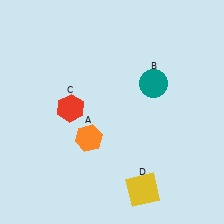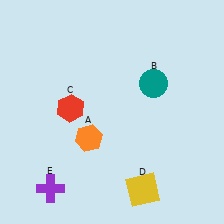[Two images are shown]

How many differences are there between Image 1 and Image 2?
There is 1 difference between the two images.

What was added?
A purple cross (E) was added in Image 2.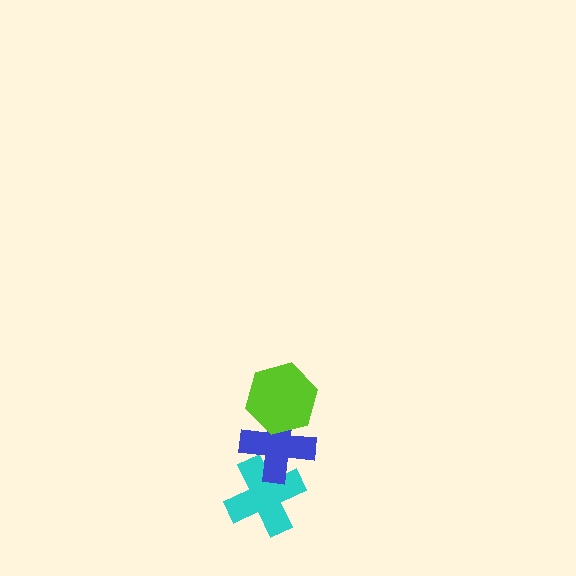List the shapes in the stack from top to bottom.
From top to bottom: the lime hexagon, the blue cross, the cyan cross.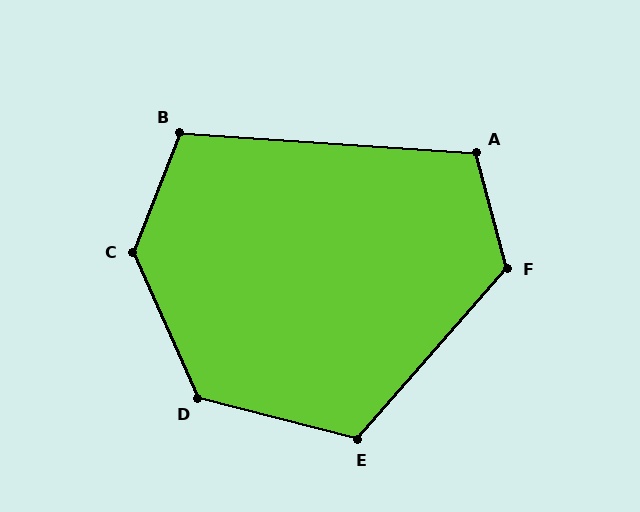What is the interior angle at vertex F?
Approximately 124 degrees (obtuse).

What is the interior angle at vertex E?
Approximately 117 degrees (obtuse).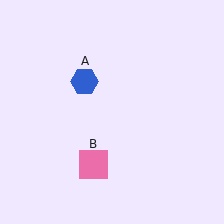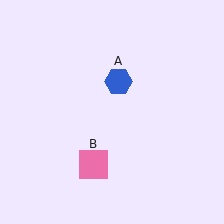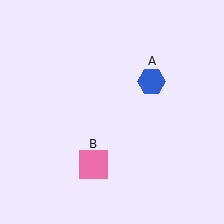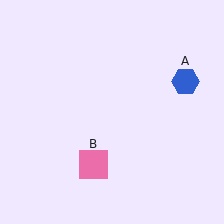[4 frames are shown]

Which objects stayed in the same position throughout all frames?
Pink square (object B) remained stationary.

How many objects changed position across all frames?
1 object changed position: blue hexagon (object A).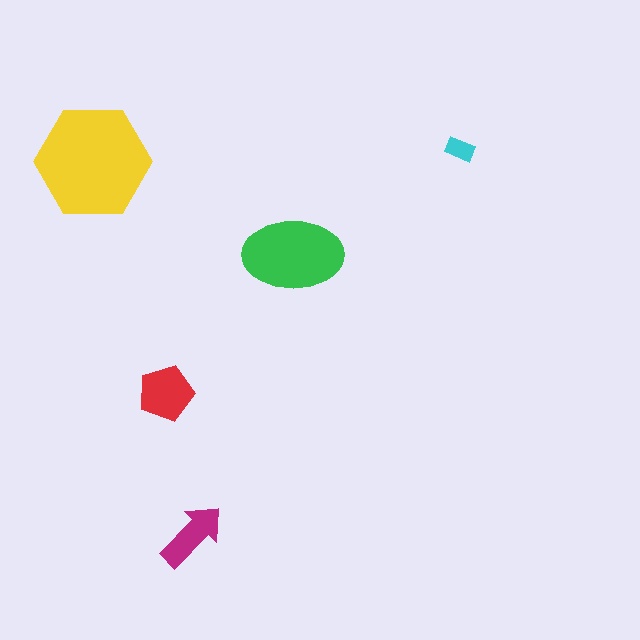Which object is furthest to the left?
The yellow hexagon is leftmost.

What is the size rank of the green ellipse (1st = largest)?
2nd.